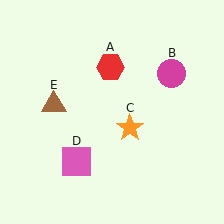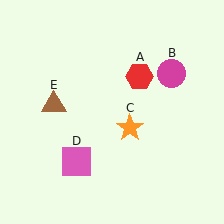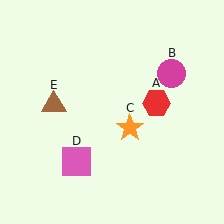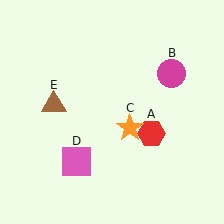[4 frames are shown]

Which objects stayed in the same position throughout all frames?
Magenta circle (object B) and orange star (object C) and pink square (object D) and brown triangle (object E) remained stationary.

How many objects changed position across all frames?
1 object changed position: red hexagon (object A).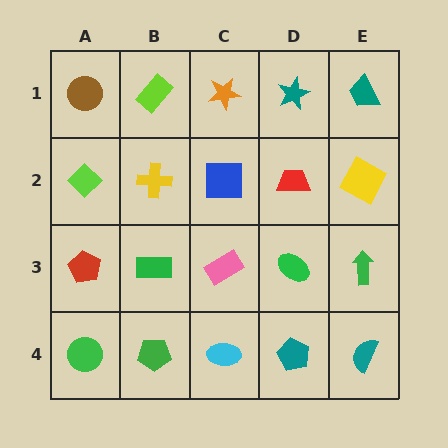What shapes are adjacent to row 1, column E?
A yellow square (row 2, column E), a teal star (row 1, column D).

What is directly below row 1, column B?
A yellow cross.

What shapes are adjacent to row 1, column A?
A lime diamond (row 2, column A), a lime rectangle (row 1, column B).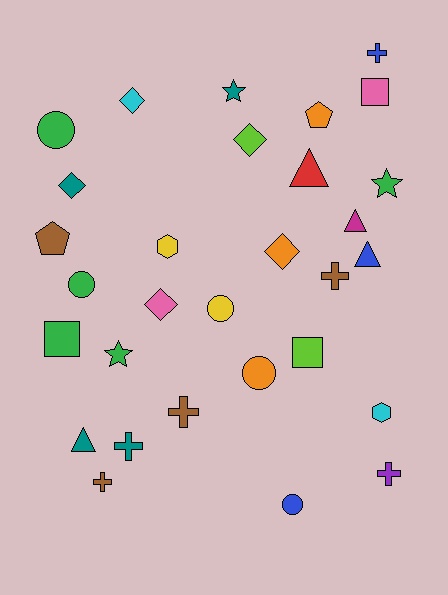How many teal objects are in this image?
There are 4 teal objects.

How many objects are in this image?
There are 30 objects.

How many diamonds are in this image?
There are 5 diamonds.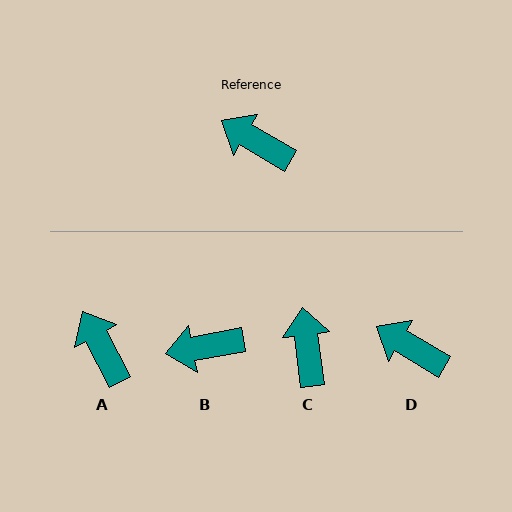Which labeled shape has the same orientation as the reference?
D.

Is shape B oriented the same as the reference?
No, it is off by about 41 degrees.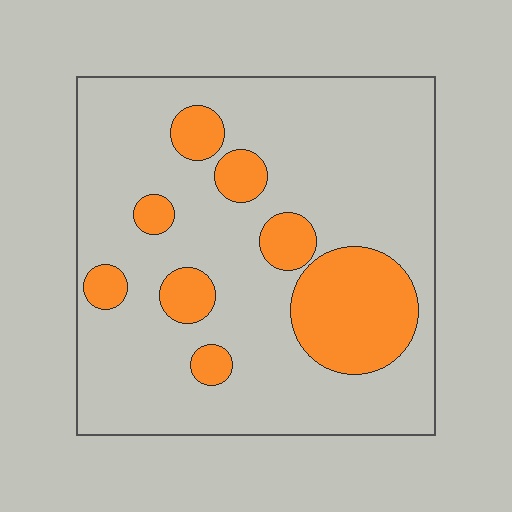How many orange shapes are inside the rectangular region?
8.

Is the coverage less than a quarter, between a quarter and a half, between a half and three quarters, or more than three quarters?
Less than a quarter.